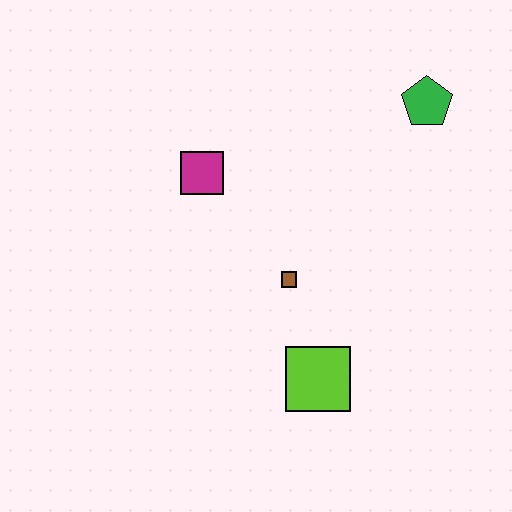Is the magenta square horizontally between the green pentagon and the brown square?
No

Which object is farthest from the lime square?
The green pentagon is farthest from the lime square.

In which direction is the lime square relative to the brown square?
The lime square is below the brown square.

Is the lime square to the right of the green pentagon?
No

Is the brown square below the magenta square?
Yes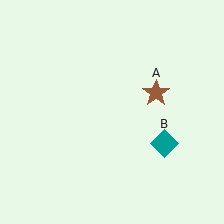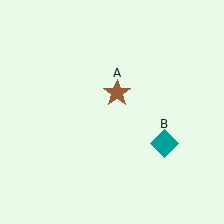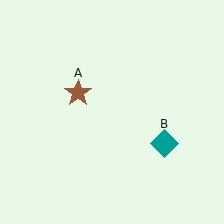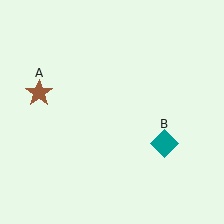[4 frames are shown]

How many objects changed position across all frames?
1 object changed position: brown star (object A).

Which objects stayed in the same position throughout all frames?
Teal diamond (object B) remained stationary.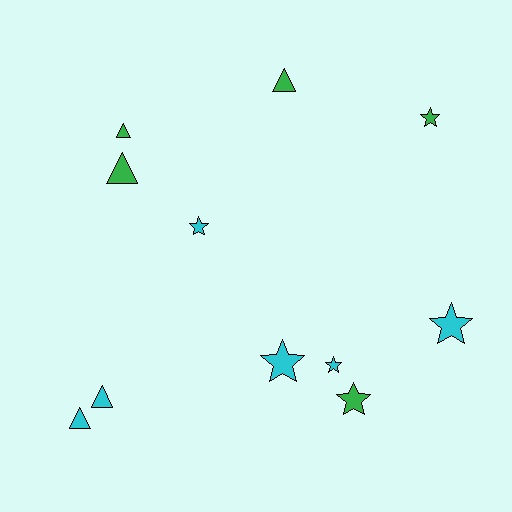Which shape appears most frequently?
Star, with 6 objects.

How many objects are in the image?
There are 11 objects.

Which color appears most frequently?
Cyan, with 6 objects.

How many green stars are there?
There are 2 green stars.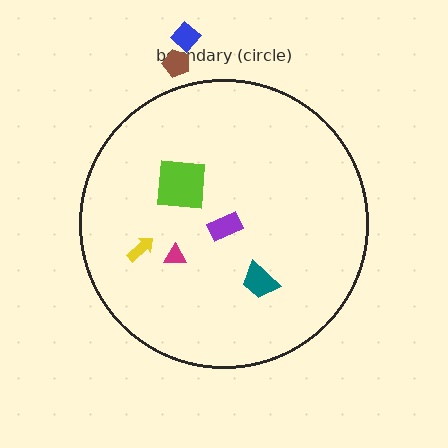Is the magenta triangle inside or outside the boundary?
Inside.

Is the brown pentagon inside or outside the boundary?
Outside.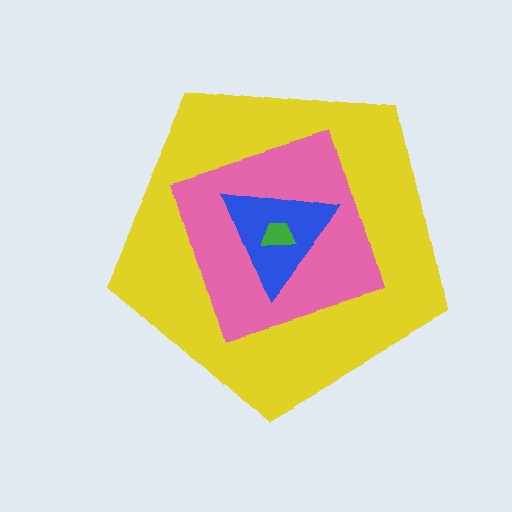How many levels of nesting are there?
4.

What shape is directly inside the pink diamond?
The blue triangle.